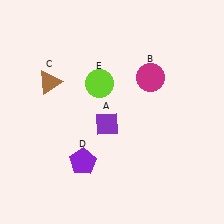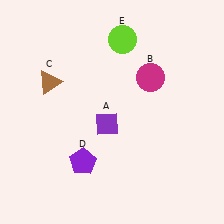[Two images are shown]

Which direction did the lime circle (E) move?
The lime circle (E) moved up.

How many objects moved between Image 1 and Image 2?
1 object moved between the two images.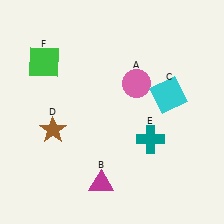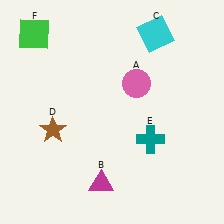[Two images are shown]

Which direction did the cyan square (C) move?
The cyan square (C) moved up.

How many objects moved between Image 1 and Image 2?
2 objects moved between the two images.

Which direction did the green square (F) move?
The green square (F) moved up.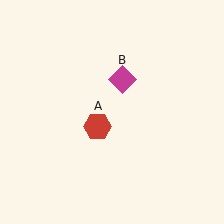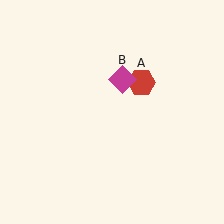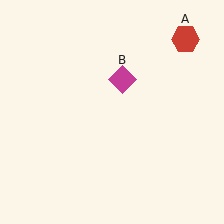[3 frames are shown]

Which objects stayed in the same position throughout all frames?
Magenta diamond (object B) remained stationary.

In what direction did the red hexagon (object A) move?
The red hexagon (object A) moved up and to the right.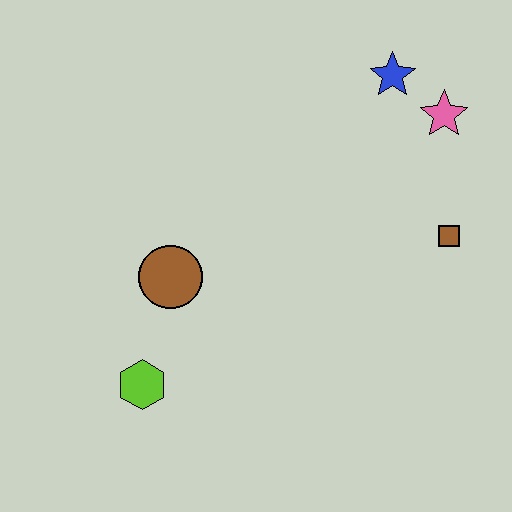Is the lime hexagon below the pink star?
Yes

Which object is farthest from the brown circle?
The pink star is farthest from the brown circle.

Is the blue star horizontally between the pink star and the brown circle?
Yes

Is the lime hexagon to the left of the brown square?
Yes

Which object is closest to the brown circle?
The lime hexagon is closest to the brown circle.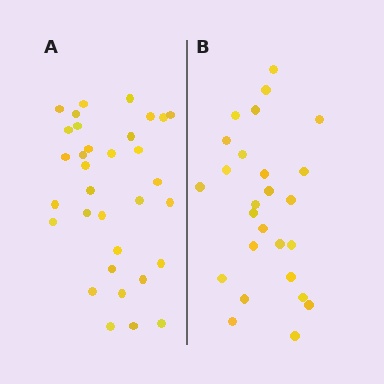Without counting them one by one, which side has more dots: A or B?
Region A (the left region) has more dots.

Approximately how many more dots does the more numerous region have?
Region A has roughly 8 or so more dots than region B.